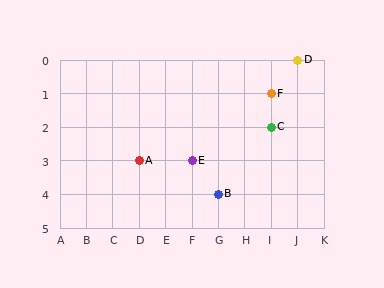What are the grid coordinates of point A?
Point A is at grid coordinates (D, 3).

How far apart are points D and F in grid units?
Points D and F are 1 column and 1 row apart (about 1.4 grid units diagonally).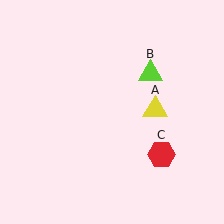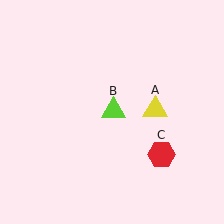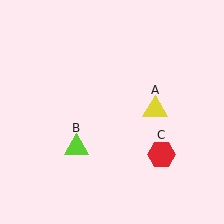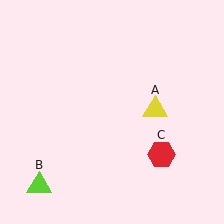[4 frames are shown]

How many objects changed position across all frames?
1 object changed position: lime triangle (object B).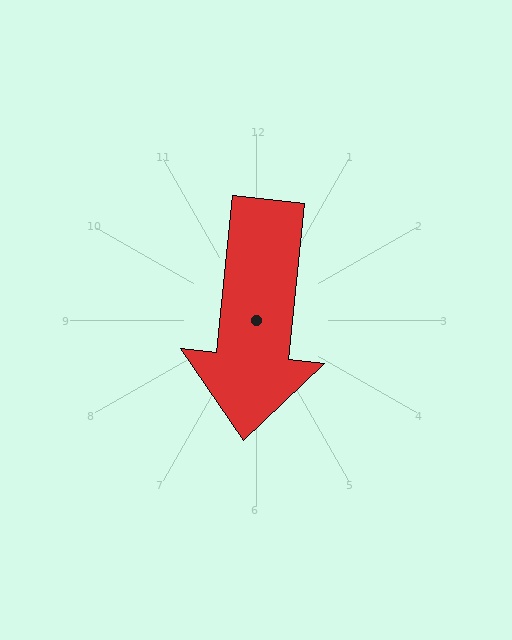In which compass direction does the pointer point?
South.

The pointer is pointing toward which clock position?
Roughly 6 o'clock.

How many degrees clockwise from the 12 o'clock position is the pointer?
Approximately 186 degrees.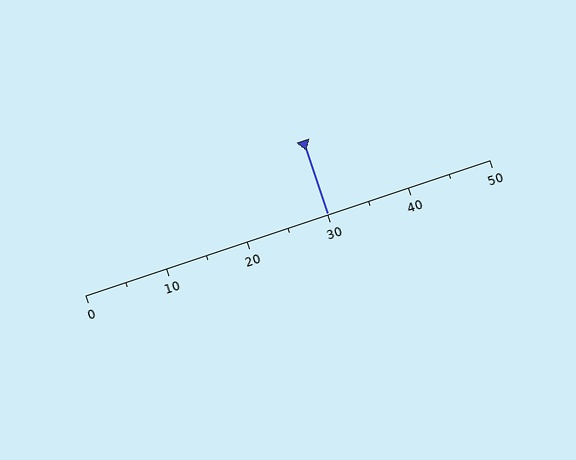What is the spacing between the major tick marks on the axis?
The major ticks are spaced 10 apart.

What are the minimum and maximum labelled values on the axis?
The axis runs from 0 to 50.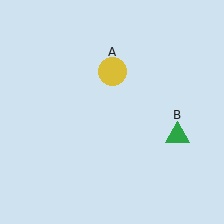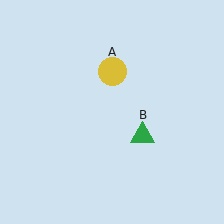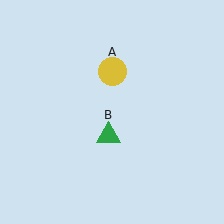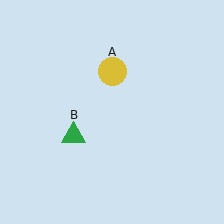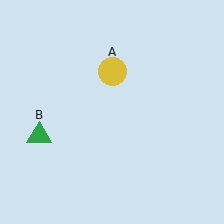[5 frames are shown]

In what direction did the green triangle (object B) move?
The green triangle (object B) moved left.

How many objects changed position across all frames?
1 object changed position: green triangle (object B).